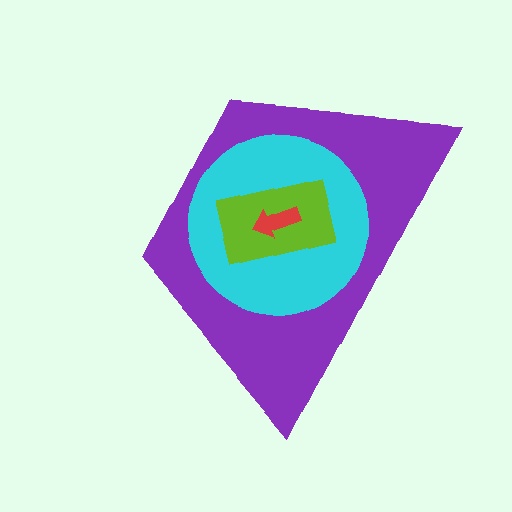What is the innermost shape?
The red arrow.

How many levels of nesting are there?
4.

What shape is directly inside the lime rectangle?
The red arrow.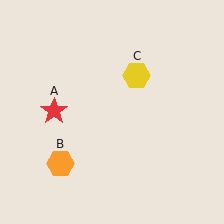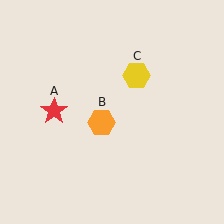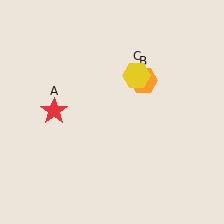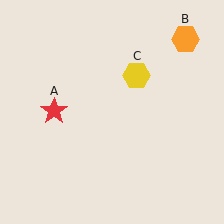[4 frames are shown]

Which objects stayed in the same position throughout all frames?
Red star (object A) and yellow hexagon (object C) remained stationary.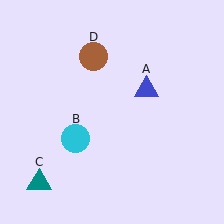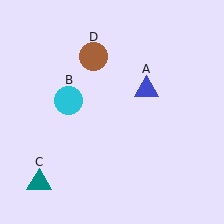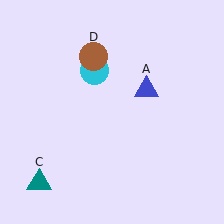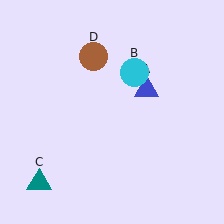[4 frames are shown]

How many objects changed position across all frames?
1 object changed position: cyan circle (object B).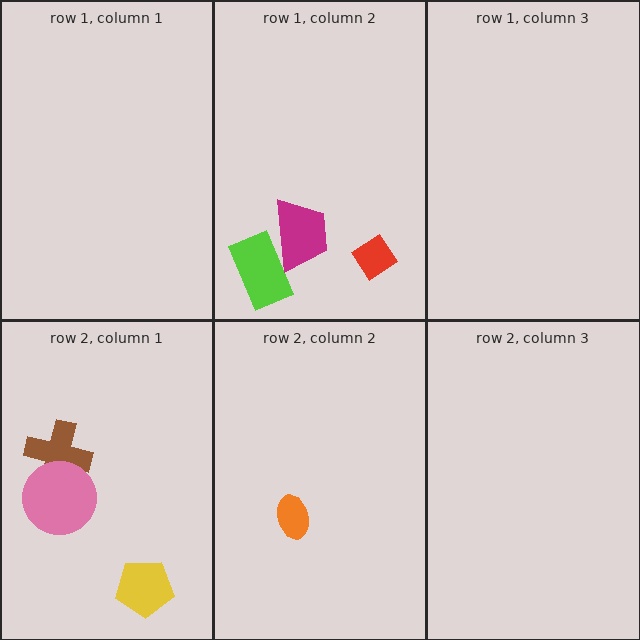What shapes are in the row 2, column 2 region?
The orange ellipse.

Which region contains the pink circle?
The row 2, column 1 region.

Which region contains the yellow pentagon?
The row 2, column 1 region.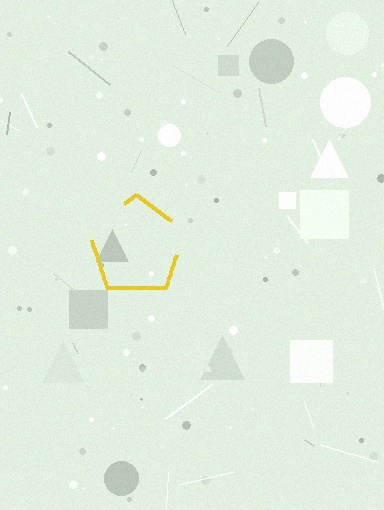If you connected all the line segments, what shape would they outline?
They would outline a pentagon.